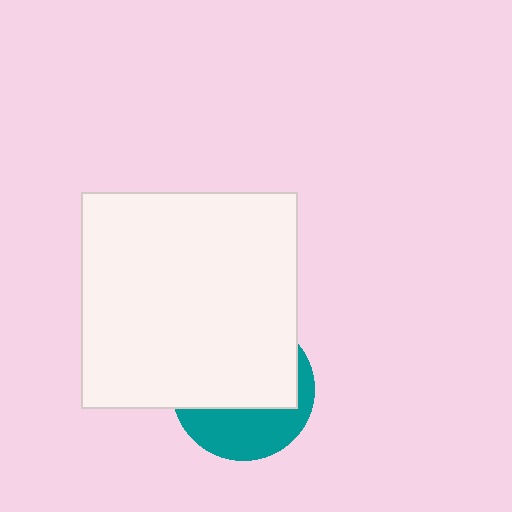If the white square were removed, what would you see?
You would see the complete teal circle.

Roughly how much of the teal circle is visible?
A small part of it is visible (roughly 38%).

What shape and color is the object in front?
The object in front is a white square.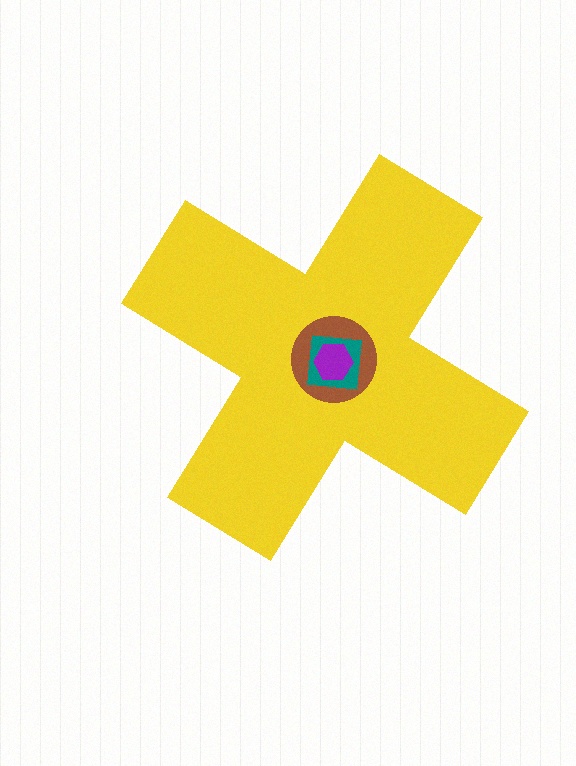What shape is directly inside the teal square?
The purple hexagon.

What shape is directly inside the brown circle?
The teal square.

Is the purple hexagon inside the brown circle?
Yes.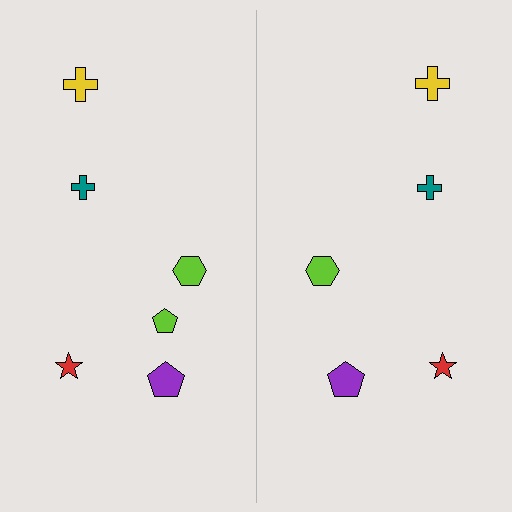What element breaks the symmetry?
A lime pentagon is missing from the right side.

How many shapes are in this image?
There are 11 shapes in this image.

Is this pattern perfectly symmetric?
No, the pattern is not perfectly symmetric. A lime pentagon is missing from the right side.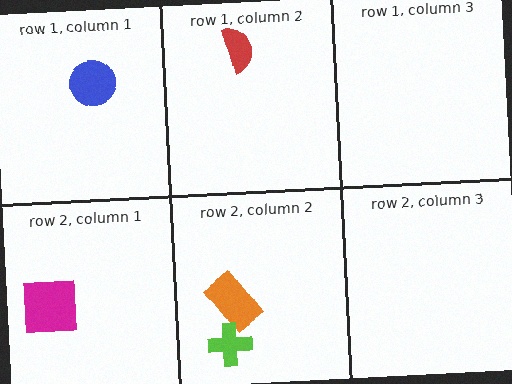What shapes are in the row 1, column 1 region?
The blue circle.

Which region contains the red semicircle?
The row 1, column 2 region.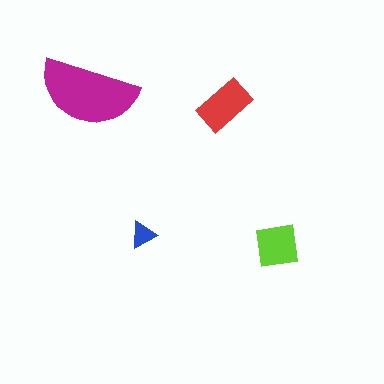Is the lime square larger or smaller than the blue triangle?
Larger.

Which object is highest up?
The magenta semicircle is topmost.